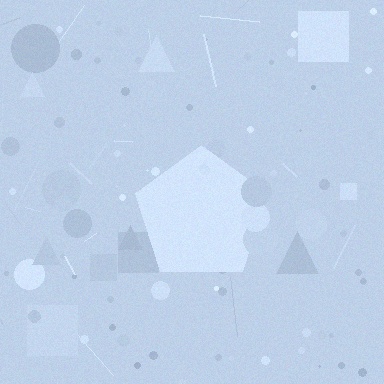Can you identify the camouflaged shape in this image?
The camouflaged shape is a pentagon.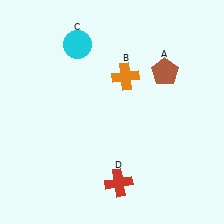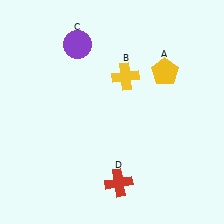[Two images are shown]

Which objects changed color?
A changed from brown to yellow. B changed from orange to yellow. C changed from cyan to purple.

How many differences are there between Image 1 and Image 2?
There are 3 differences between the two images.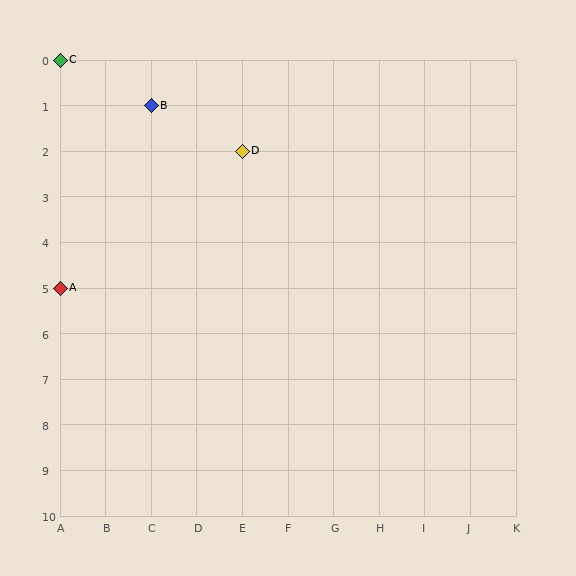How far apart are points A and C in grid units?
Points A and C are 5 rows apart.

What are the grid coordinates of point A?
Point A is at grid coordinates (A, 5).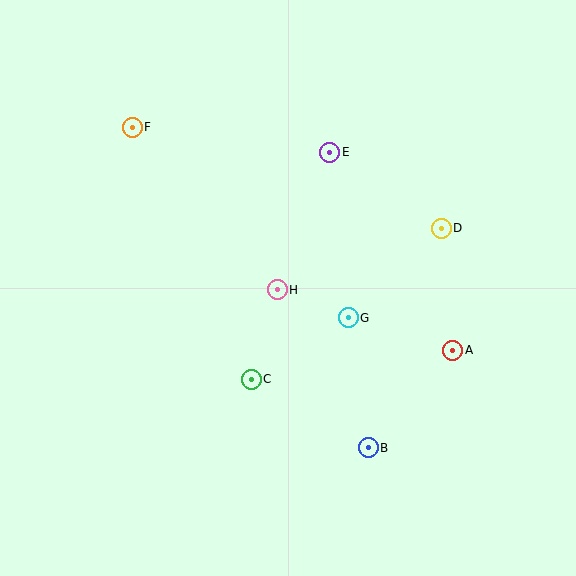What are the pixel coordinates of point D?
Point D is at (441, 228).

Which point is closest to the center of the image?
Point H at (277, 290) is closest to the center.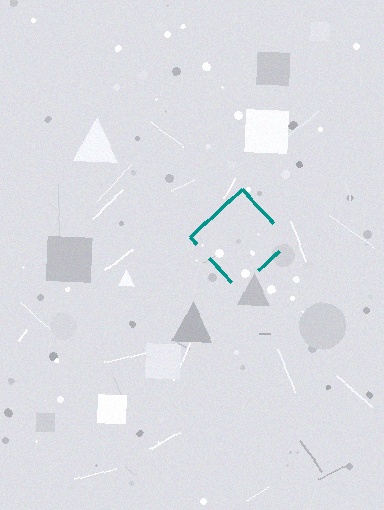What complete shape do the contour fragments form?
The contour fragments form a diamond.